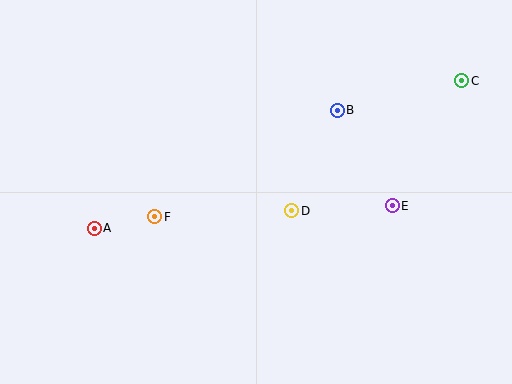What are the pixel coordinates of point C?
Point C is at (462, 81).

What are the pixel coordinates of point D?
Point D is at (292, 211).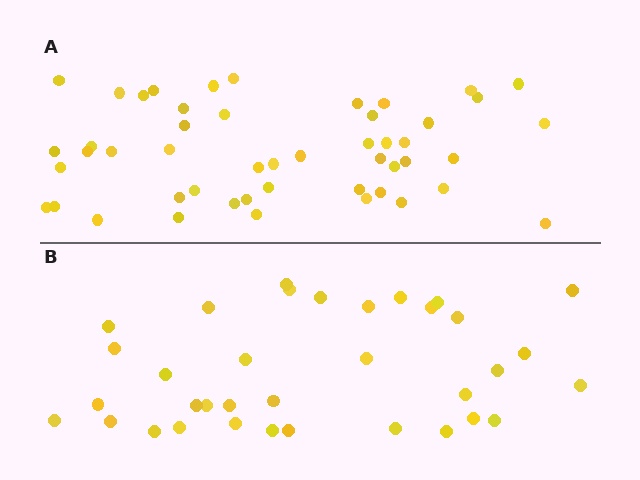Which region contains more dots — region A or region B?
Region A (the top region) has more dots.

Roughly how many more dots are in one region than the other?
Region A has approximately 15 more dots than region B.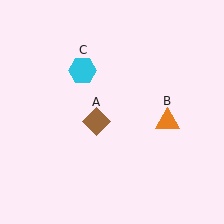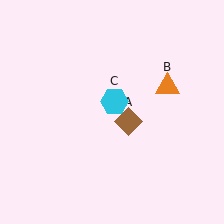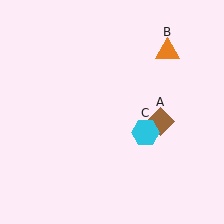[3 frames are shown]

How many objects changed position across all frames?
3 objects changed position: brown diamond (object A), orange triangle (object B), cyan hexagon (object C).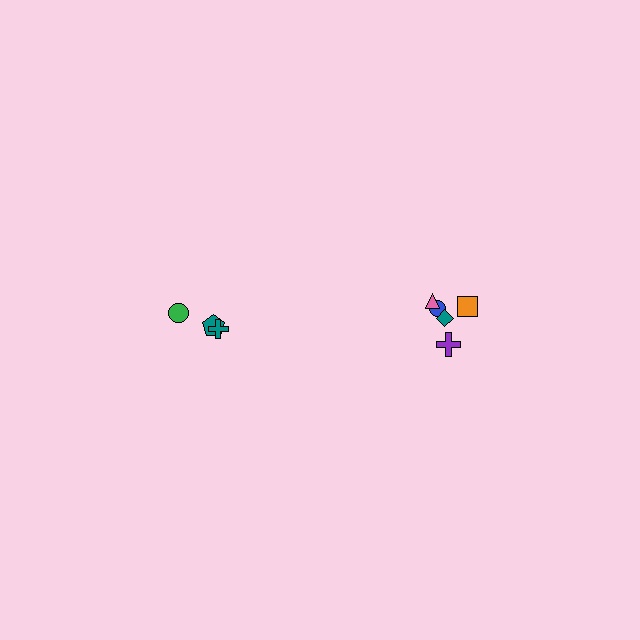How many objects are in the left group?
There are 3 objects.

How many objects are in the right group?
There are 5 objects.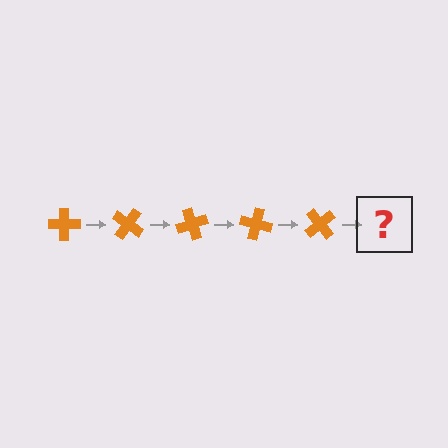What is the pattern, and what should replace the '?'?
The pattern is that the cross rotates 35 degrees each step. The '?' should be an orange cross rotated 175 degrees.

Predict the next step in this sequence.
The next step is an orange cross rotated 175 degrees.